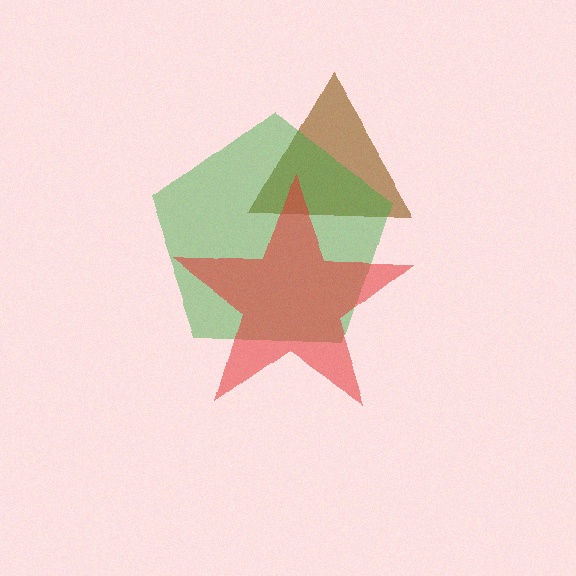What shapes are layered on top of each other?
The layered shapes are: a brown triangle, a green pentagon, a red star.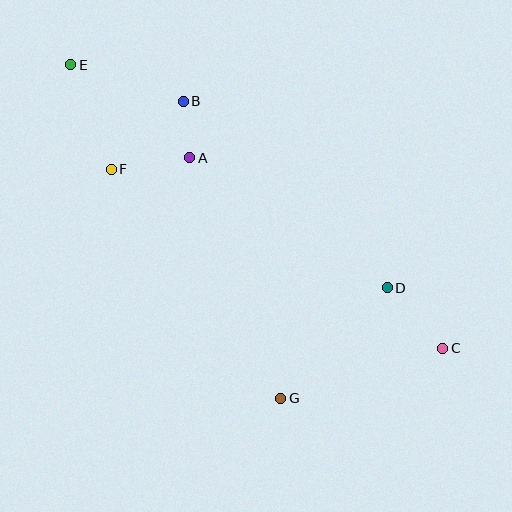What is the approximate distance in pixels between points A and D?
The distance between A and D is approximately 236 pixels.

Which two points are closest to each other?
Points A and B are closest to each other.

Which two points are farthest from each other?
Points C and E are farthest from each other.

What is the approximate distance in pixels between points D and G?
The distance between D and G is approximately 154 pixels.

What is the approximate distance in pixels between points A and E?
The distance between A and E is approximately 151 pixels.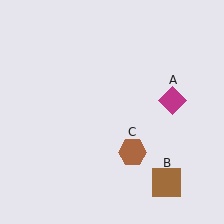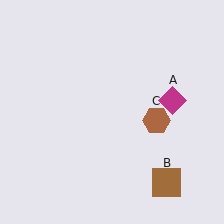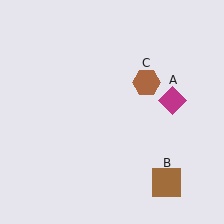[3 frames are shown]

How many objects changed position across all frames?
1 object changed position: brown hexagon (object C).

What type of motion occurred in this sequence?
The brown hexagon (object C) rotated counterclockwise around the center of the scene.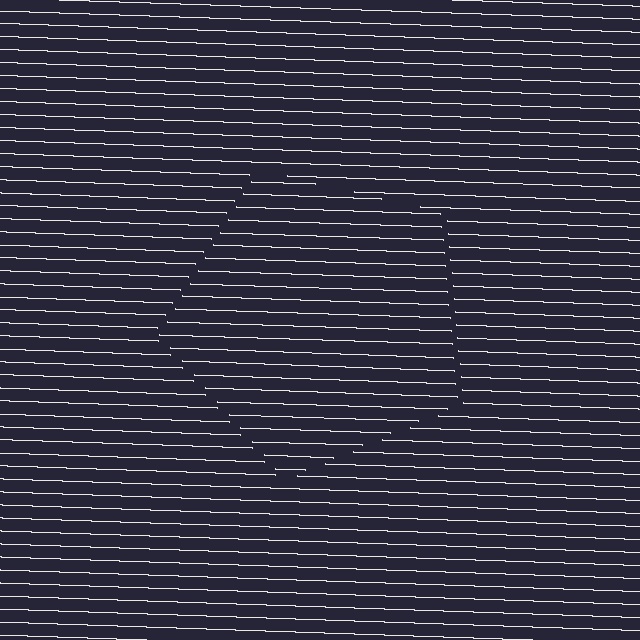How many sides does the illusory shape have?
5 sides — the line-ends trace a pentagon.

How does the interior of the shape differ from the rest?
The interior of the shape contains the same grating, shifted by half a period — the contour is defined by the phase discontinuity where line-ends from the inner and outer gratings abut.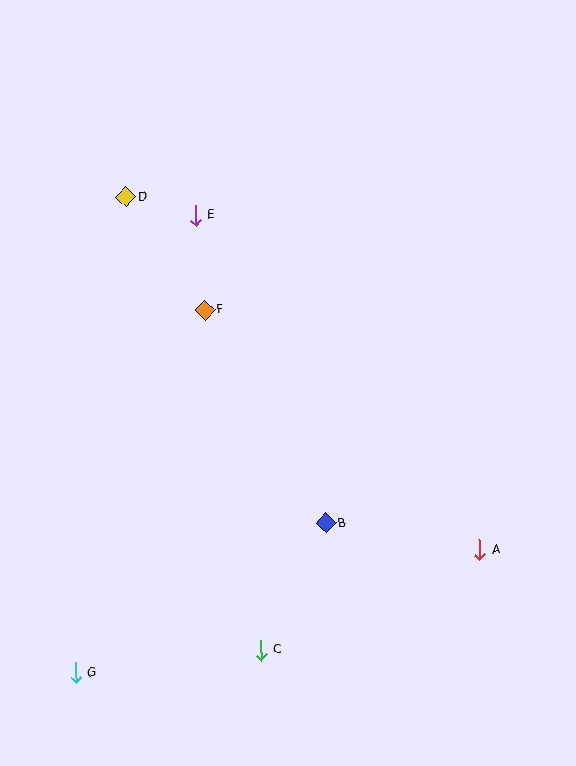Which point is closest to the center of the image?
Point F at (205, 310) is closest to the center.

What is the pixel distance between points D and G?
The distance between D and G is 478 pixels.